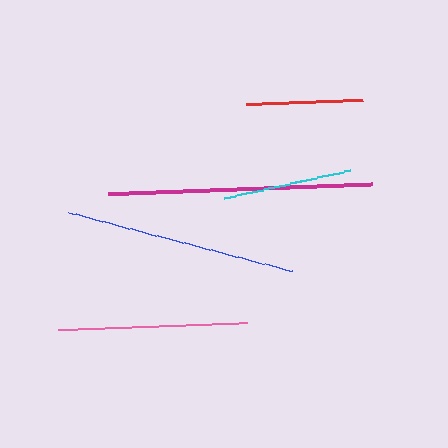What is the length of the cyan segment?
The cyan segment is approximately 129 pixels long.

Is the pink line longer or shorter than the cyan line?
The pink line is longer than the cyan line.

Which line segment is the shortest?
The red line is the shortest at approximately 116 pixels.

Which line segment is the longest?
The magenta line is the longest at approximately 264 pixels.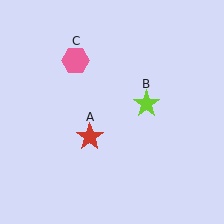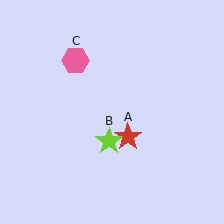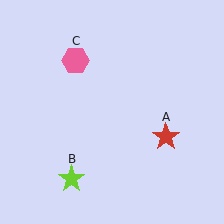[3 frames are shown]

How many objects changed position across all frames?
2 objects changed position: red star (object A), lime star (object B).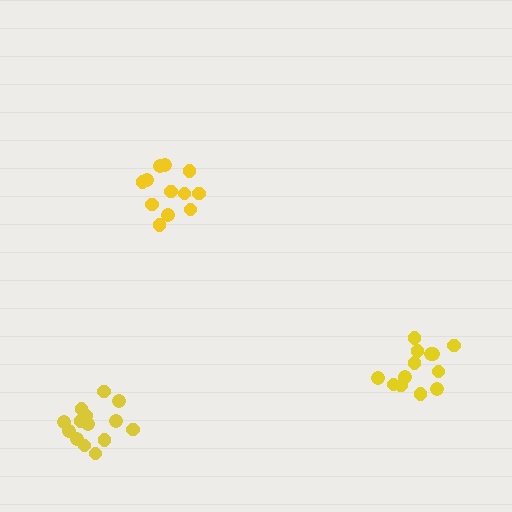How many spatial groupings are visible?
There are 3 spatial groupings.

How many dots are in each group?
Group 1: 14 dots, Group 2: 13 dots, Group 3: 12 dots (39 total).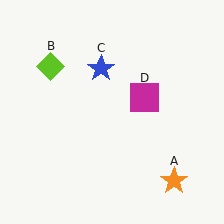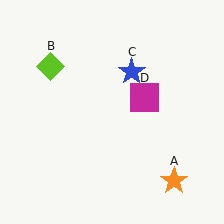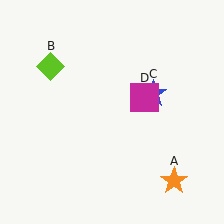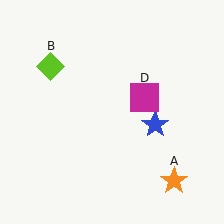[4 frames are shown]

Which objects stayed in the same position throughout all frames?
Orange star (object A) and lime diamond (object B) and magenta square (object D) remained stationary.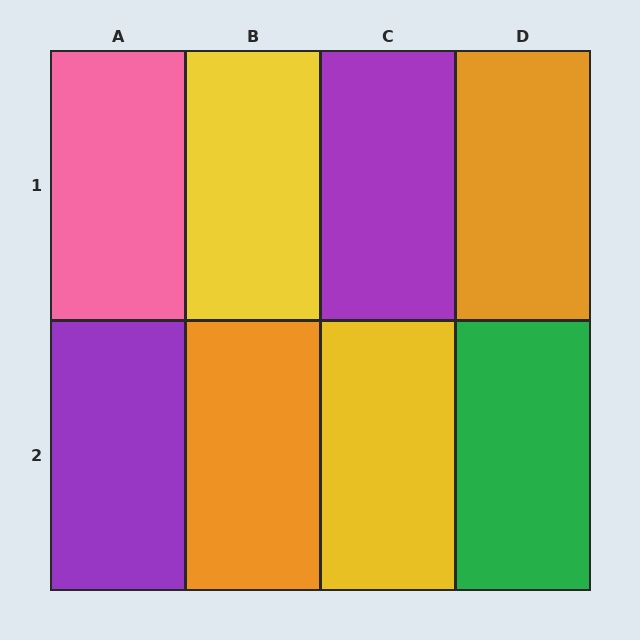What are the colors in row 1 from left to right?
Pink, yellow, purple, orange.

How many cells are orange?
2 cells are orange.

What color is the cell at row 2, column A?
Purple.